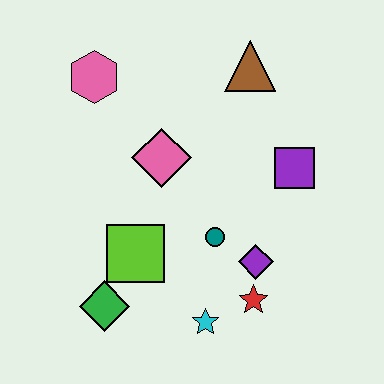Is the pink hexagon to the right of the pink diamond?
No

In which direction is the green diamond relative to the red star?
The green diamond is to the left of the red star.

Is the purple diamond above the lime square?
No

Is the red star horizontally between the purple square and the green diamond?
Yes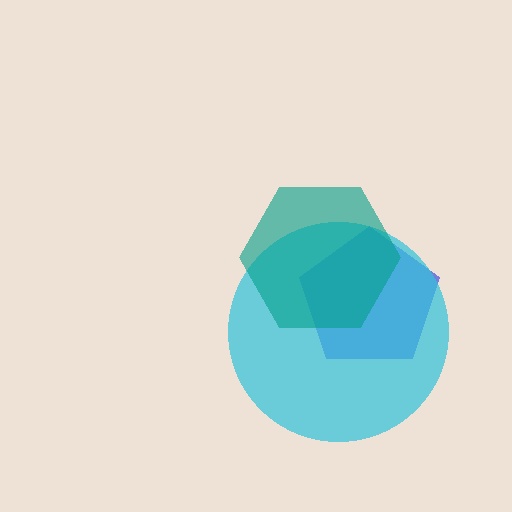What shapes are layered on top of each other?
The layered shapes are: a blue pentagon, a cyan circle, a teal hexagon.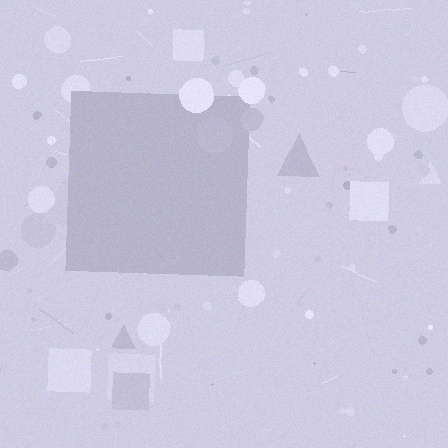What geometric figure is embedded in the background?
A square is embedded in the background.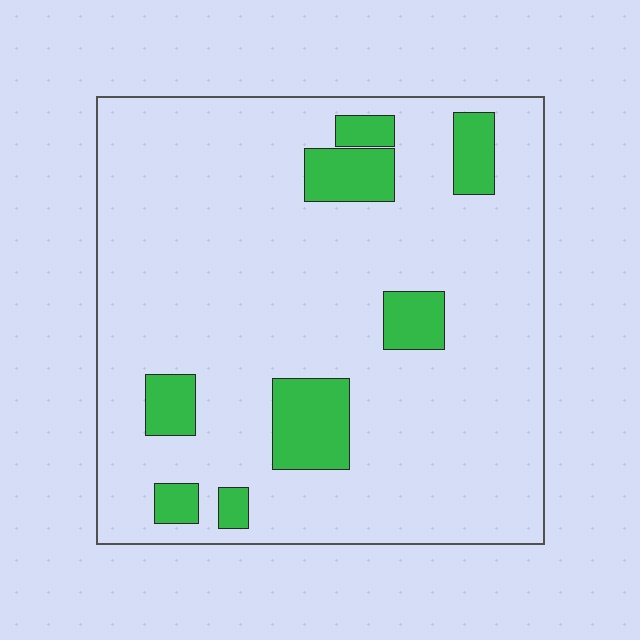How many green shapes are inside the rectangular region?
8.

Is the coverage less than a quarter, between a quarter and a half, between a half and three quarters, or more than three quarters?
Less than a quarter.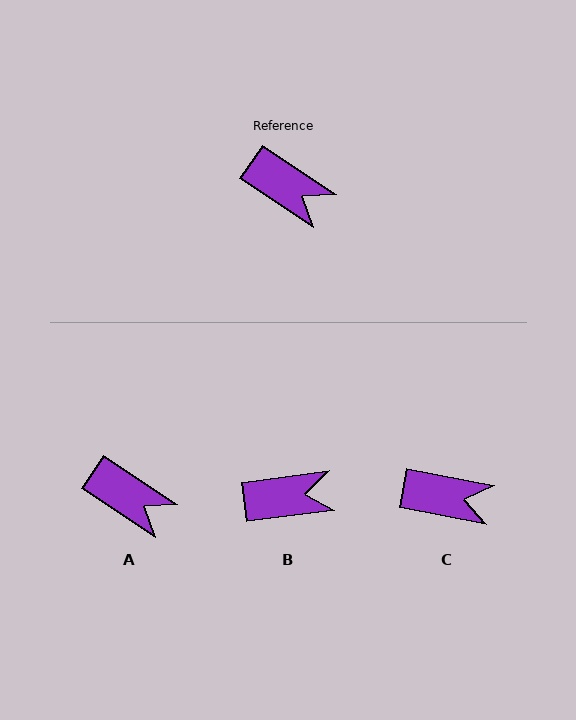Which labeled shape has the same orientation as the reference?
A.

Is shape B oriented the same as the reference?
No, it is off by about 41 degrees.